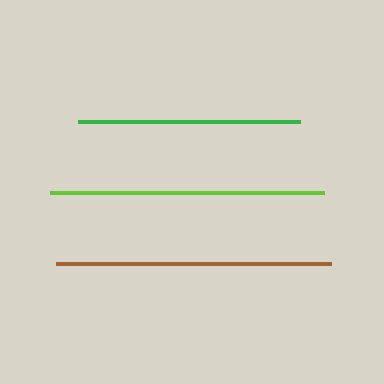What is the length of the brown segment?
The brown segment is approximately 275 pixels long.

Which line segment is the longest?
The brown line is the longest at approximately 275 pixels.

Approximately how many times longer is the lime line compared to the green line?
The lime line is approximately 1.2 times the length of the green line.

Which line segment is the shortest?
The green line is the shortest at approximately 222 pixels.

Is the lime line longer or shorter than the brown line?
The brown line is longer than the lime line.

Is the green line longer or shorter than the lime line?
The lime line is longer than the green line.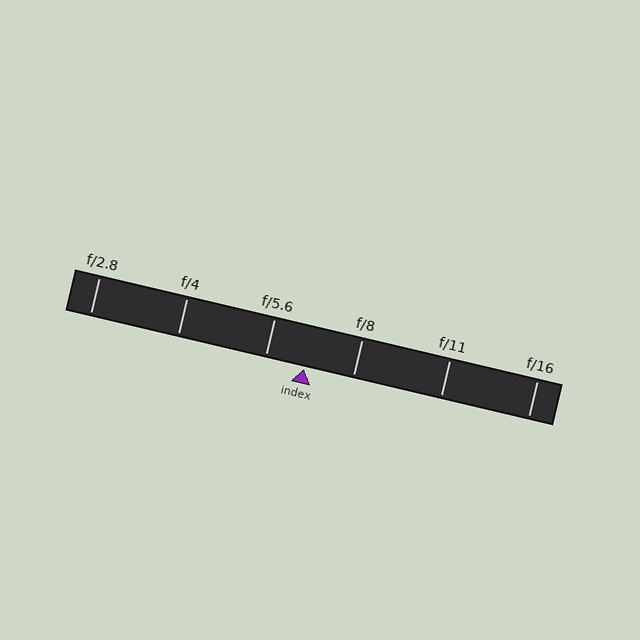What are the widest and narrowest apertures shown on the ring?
The widest aperture shown is f/2.8 and the narrowest is f/16.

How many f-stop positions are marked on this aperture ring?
There are 6 f-stop positions marked.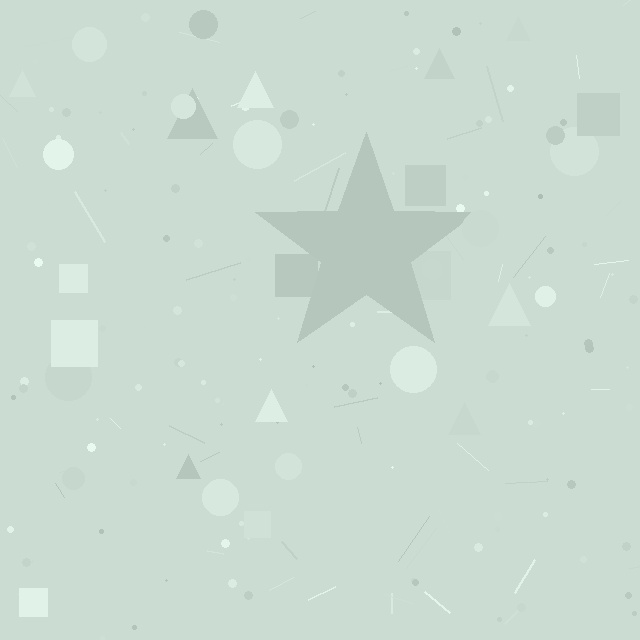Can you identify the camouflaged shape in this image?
The camouflaged shape is a star.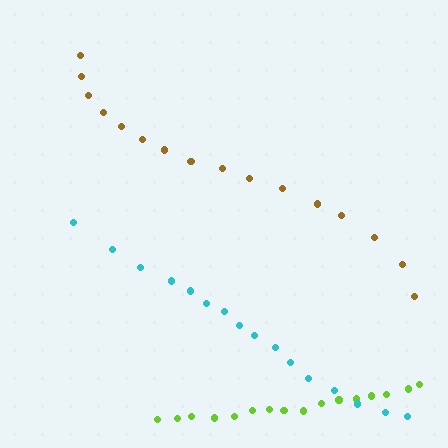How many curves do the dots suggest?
There are 3 distinct paths.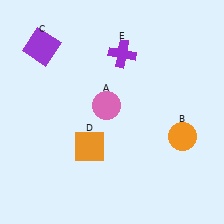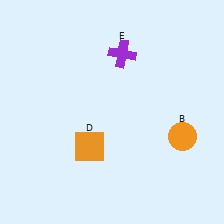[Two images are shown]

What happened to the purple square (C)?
The purple square (C) was removed in Image 2. It was in the top-left area of Image 1.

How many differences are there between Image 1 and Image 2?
There are 2 differences between the two images.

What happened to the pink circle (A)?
The pink circle (A) was removed in Image 2. It was in the top-left area of Image 1.